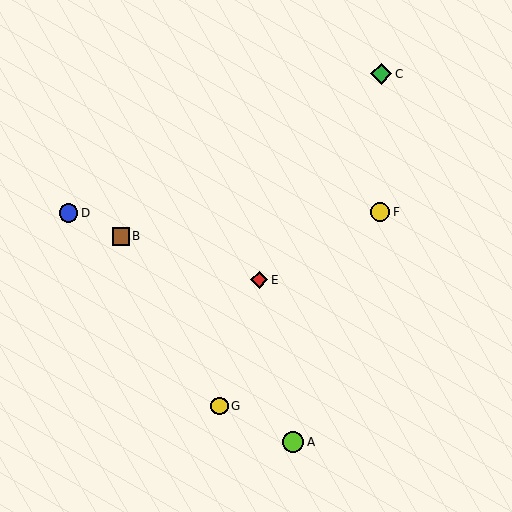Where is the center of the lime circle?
The center of the lime circle is at (293, 442).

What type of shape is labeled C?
Shape C is a green diamond.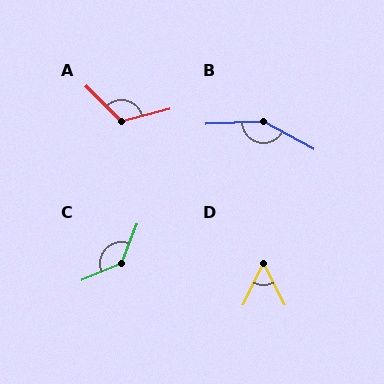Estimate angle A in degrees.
Approximately 121 degrees.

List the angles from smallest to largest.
D (54°), A (121°), C (134°), B (149°).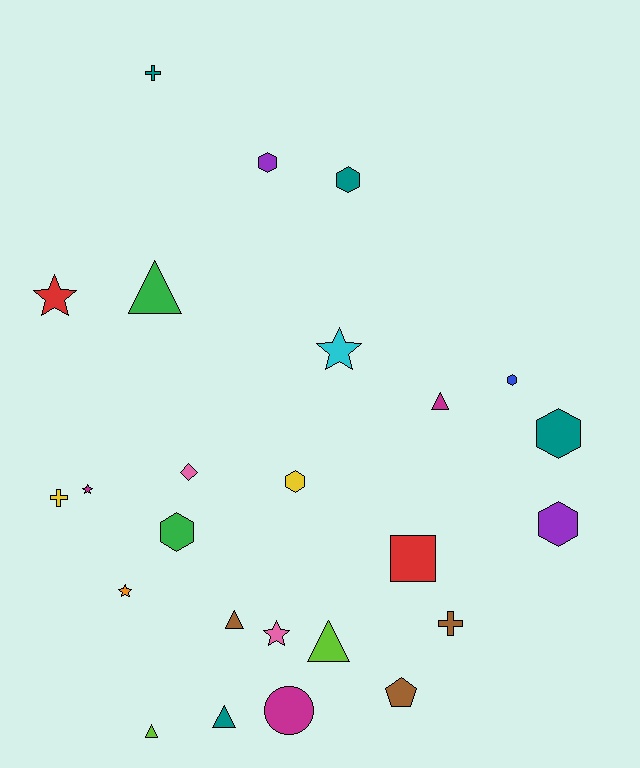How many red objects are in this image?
There are 2 red objects.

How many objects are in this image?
There are 25 objects.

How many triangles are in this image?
There are 6 triangles.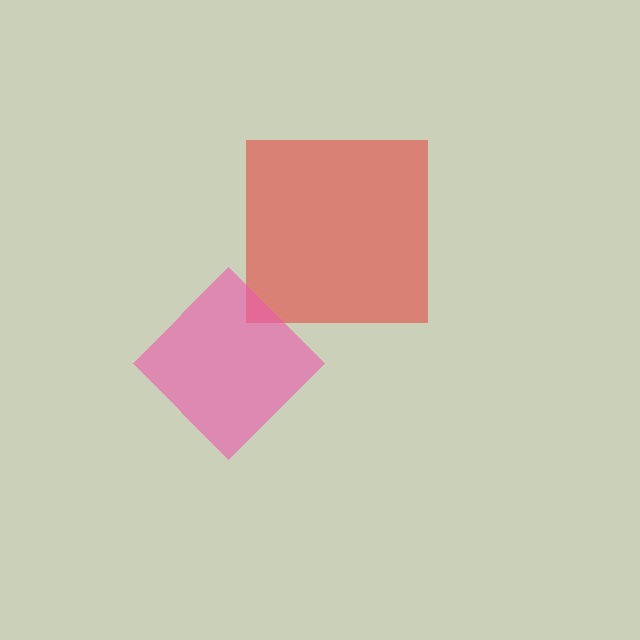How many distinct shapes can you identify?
There are 2 distinct shapes: a red square, a pink diamond.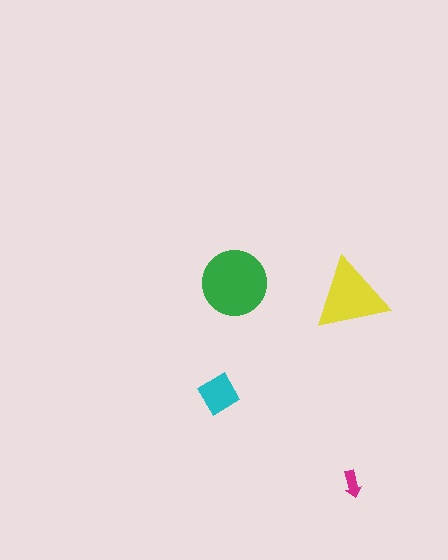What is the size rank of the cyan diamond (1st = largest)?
3rd.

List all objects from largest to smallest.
The green circle, the yellow triangle, the cyan diamond, the magenta arrow.